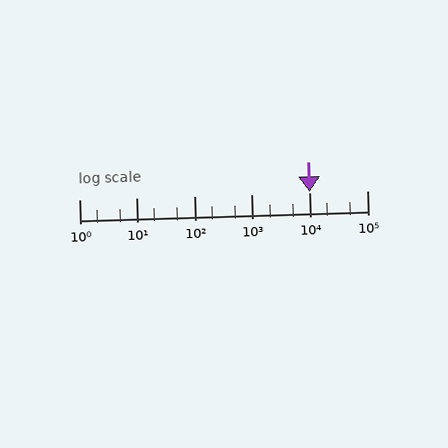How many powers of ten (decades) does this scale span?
The scale spans 5 decades, from 1 to 100000.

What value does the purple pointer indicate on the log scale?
The pointer indicates approximately 10000.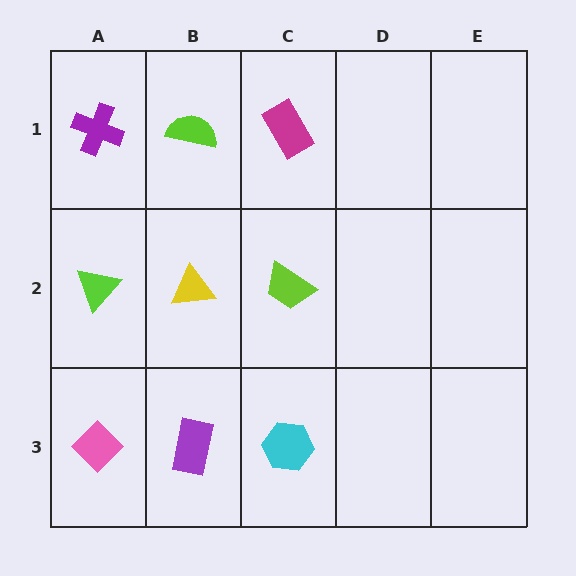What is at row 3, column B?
A purple rectangle.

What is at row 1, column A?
A purple cross.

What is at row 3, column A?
A pink diamond.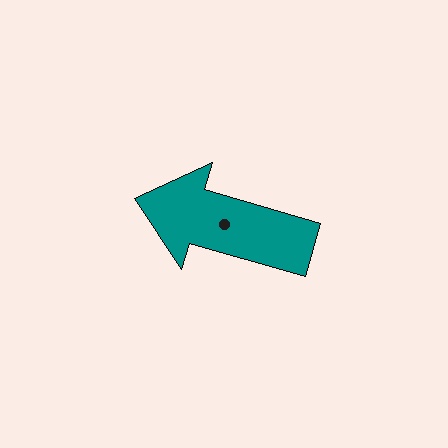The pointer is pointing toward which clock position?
Roughly 10 o'clock.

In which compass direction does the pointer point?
West.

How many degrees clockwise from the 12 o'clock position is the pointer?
Approximately 286 degrees.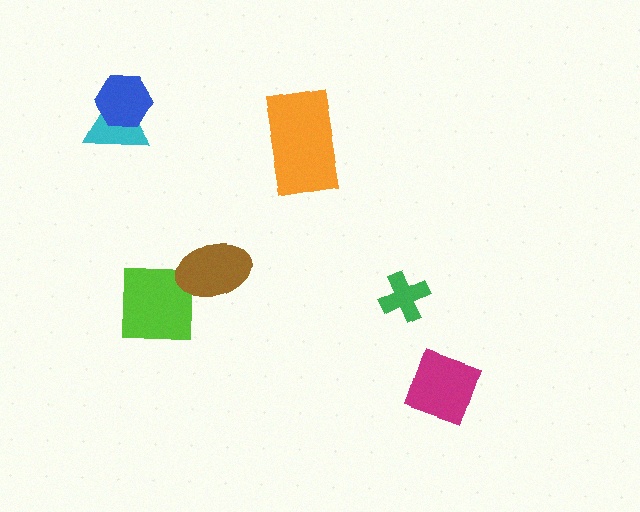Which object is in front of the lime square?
The brown ellipse is in front of the lime square.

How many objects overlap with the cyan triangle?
1 object overlaps with the cyan triangle.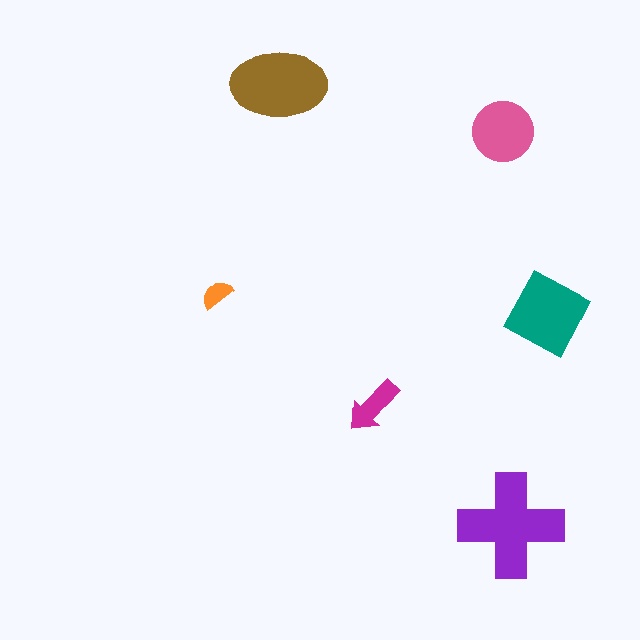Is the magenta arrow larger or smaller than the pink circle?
Smaller.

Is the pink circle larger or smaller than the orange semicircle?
Larger.